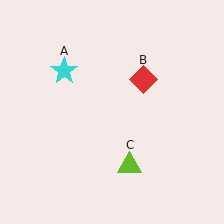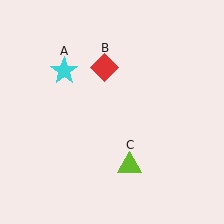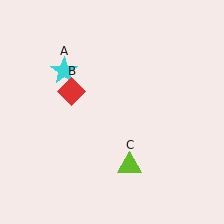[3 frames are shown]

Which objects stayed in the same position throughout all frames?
Cyan star (object A) and lime triangle (object C) remained stationary.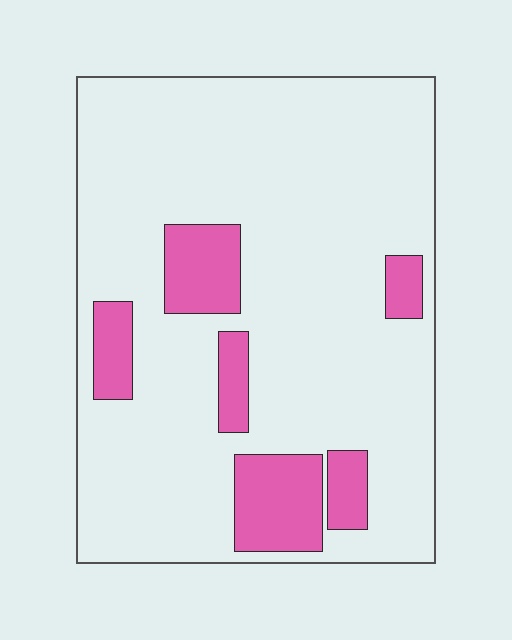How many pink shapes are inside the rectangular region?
6.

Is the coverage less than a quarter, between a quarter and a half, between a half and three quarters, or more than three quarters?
Less than a quarter.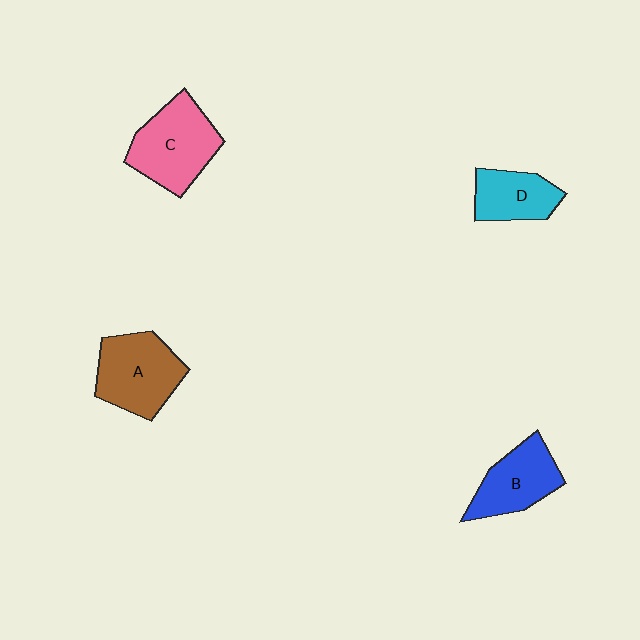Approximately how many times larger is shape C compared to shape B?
Approximately 1.3 times.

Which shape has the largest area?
Shape C (pink).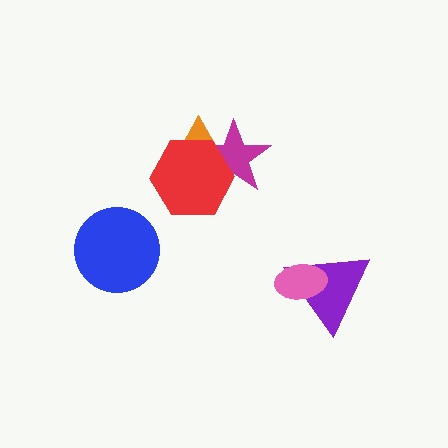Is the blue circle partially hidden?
No, no other shape covers it.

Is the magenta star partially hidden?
Yes, it is partially covered by another shape.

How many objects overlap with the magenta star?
2 objects overlap with the magenta star.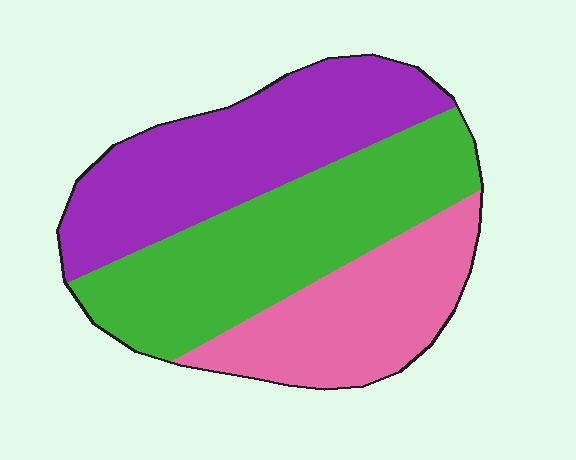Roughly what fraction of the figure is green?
Green covers about 40% of the figure.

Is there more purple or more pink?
Purple.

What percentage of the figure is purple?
Purple takes up about one third (1/3) of the figure.